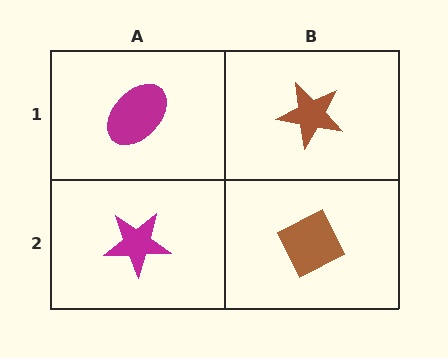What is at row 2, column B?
A brown diamond.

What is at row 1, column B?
A brown star.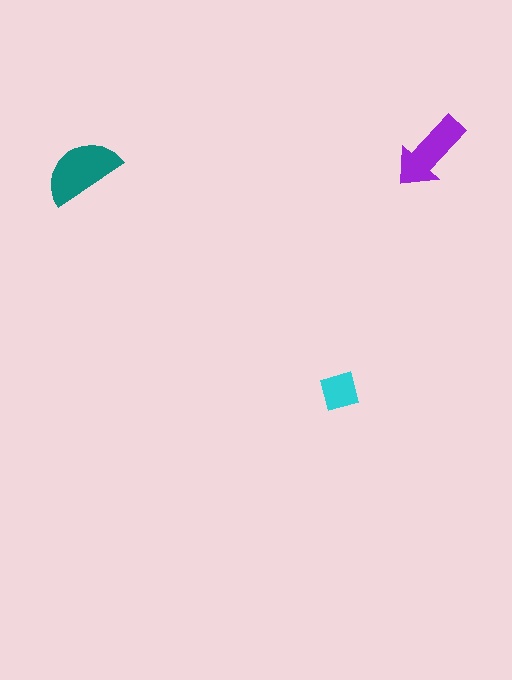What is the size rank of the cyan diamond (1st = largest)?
3rd.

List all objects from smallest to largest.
The cyan diamond, the purple arrow, the teal semicircle.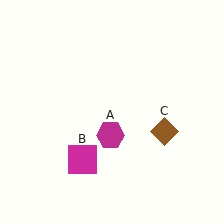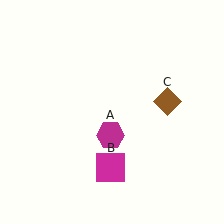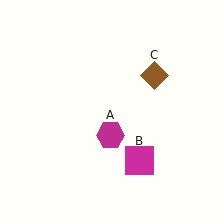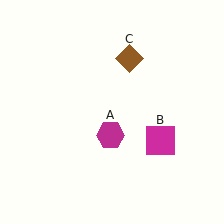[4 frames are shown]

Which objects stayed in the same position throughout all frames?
Magenta hexagon (object A) remained stationary.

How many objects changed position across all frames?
2 objects changed position: magenta square (object B), brown diamond (object C).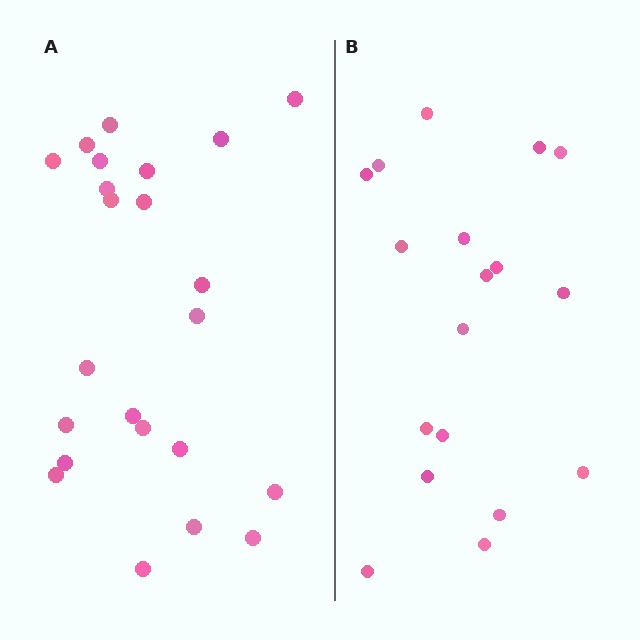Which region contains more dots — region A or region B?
Region A (the left region) has more dots.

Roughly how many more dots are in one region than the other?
Region A has about 5 more dots than region B.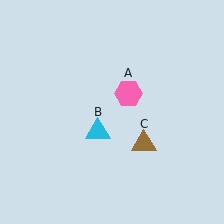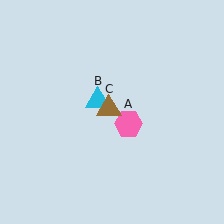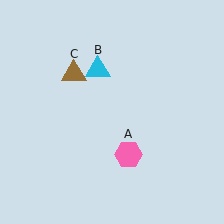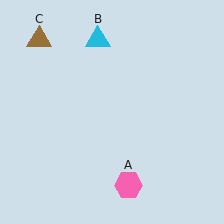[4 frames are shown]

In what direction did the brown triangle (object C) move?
The brown triangle (object C) moved up and to the left.